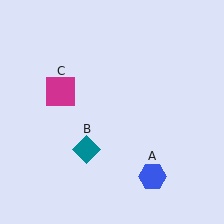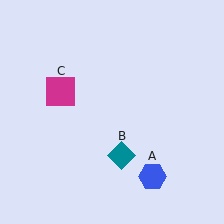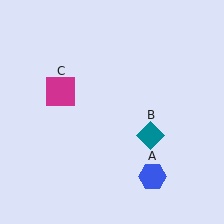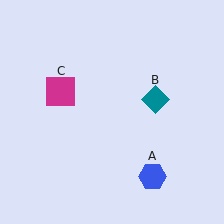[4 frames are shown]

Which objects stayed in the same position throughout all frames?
Blue hexagon (object A) and magenta square (object C) remained stationary.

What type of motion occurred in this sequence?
The teal diamond (object B) rotated counterclockwise around the center of the scene.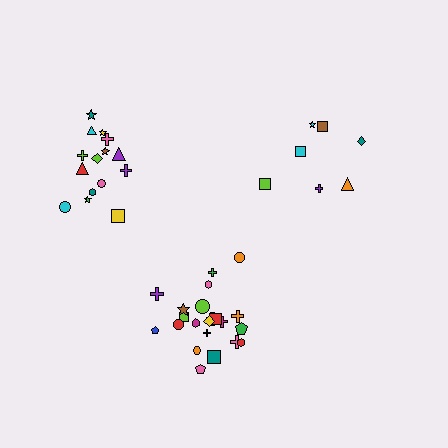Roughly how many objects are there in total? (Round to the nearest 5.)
Roughly 45 objects in total.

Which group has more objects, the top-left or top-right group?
The top-left group.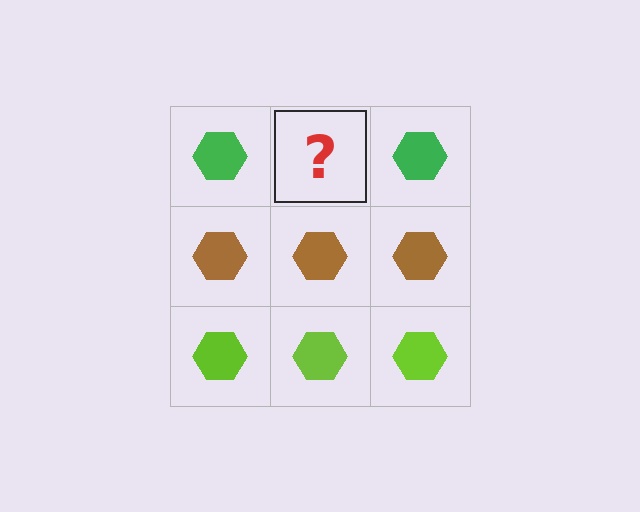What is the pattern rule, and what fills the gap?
The rule is that each row has a consistent color. The gap should be filled with a green hexagon.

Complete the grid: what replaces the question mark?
The question mark should be replaced with a green hexagon.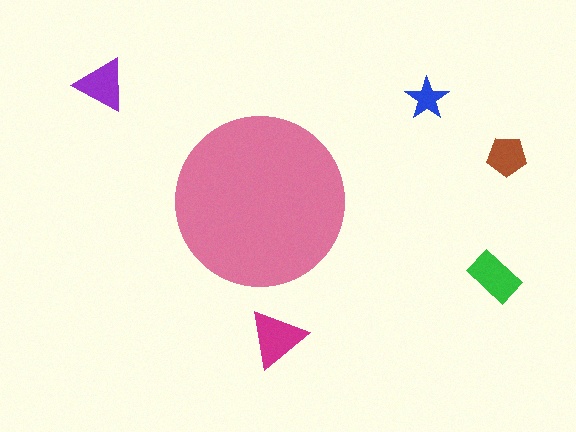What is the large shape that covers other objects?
A pink circle.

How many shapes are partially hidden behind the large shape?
0 shapes are partially hidden.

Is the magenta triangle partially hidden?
No, the magenta triangle is fully visible.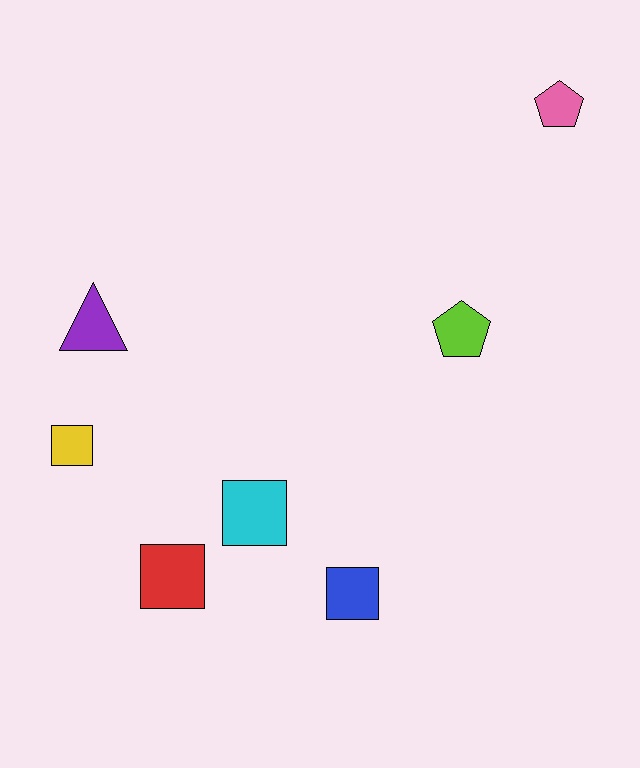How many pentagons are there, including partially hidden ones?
There are 2 pentagons.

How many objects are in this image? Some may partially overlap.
There are 7 objects.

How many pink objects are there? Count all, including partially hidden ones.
There is 1 pink object.